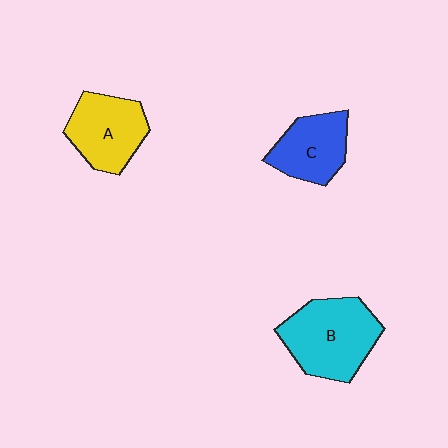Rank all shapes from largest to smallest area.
From largest to smallest: B (cyan), A (yellow), C (blue).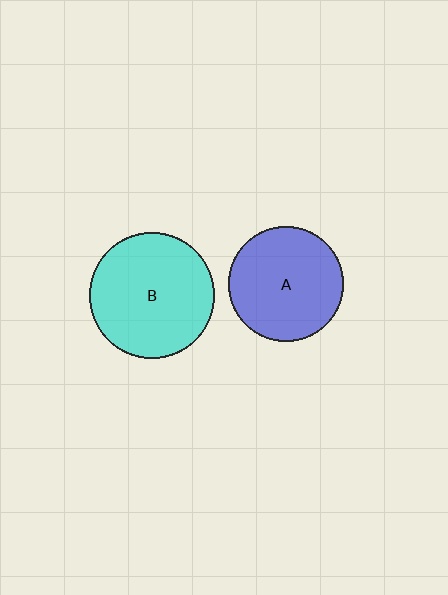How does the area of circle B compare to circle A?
Approximately 1.2 times.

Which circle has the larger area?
Circle B (cyan).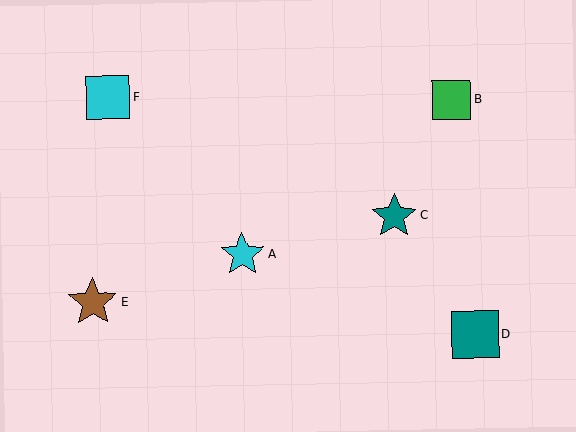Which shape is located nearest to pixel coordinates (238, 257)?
The cyan star (labeled A) at (242, 255) is nearest to that location.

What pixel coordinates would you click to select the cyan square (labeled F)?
Click at (108, 98) to select the cyan square F.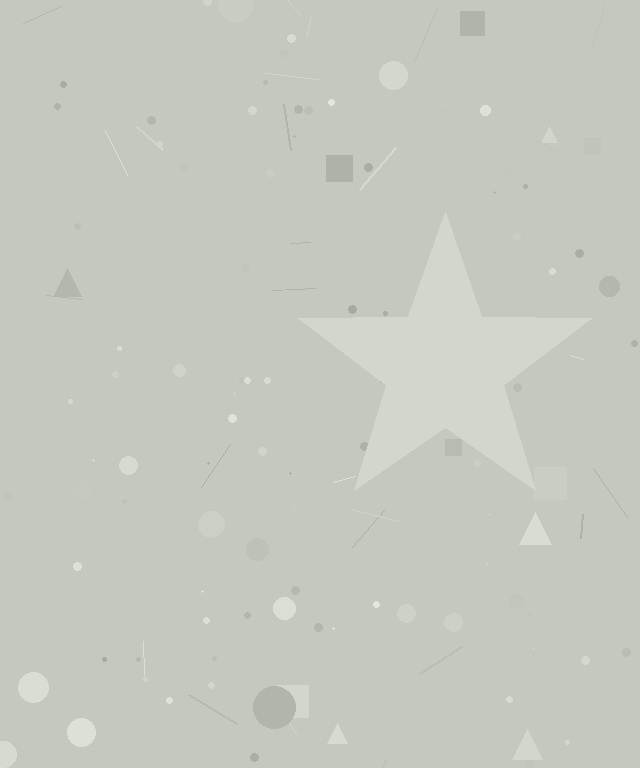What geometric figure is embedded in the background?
A star is embedded in the background.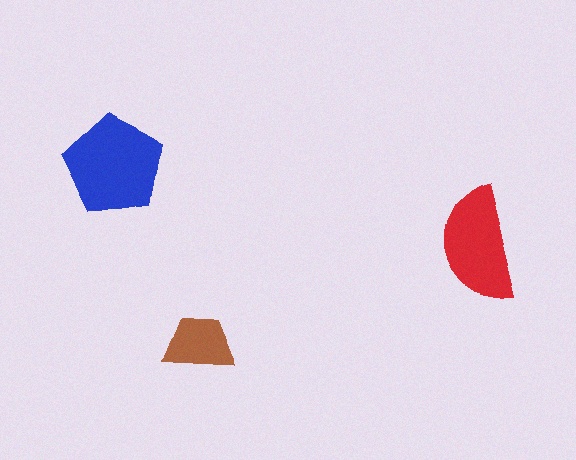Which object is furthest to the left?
The blue pentagon is leftmost.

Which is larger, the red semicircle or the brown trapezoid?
The red semicircle.